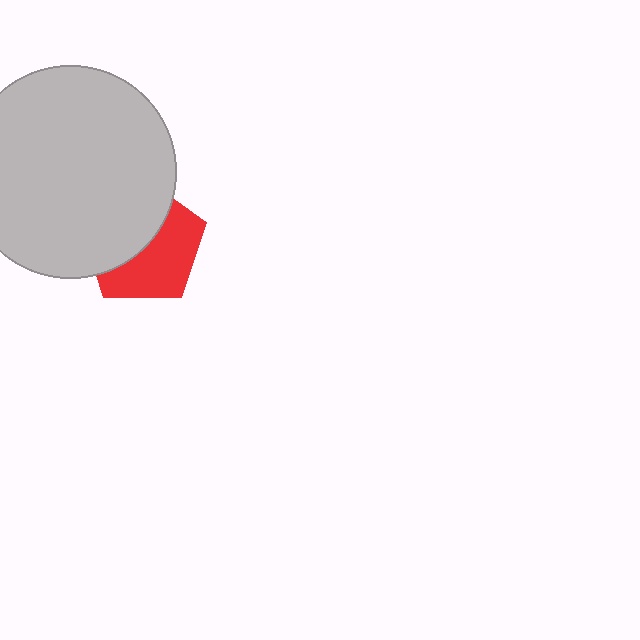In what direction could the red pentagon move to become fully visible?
The red pentagon could move toward the lower-right. That would shift it out from behind the light gray circle entirely.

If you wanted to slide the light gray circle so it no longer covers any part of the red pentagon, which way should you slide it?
Slide it toward the upper-left — that is the most direct way to separate the two shapes.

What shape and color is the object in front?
The object in front is a light gray circle.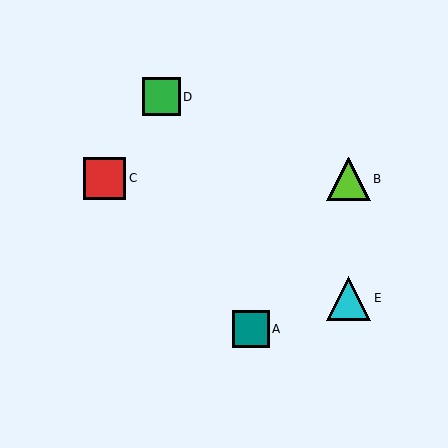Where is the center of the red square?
The center of the red square is at (105, 178).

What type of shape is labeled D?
Shape D is a green square.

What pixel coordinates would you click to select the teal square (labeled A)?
Click at (251, 329) to select the teal square A.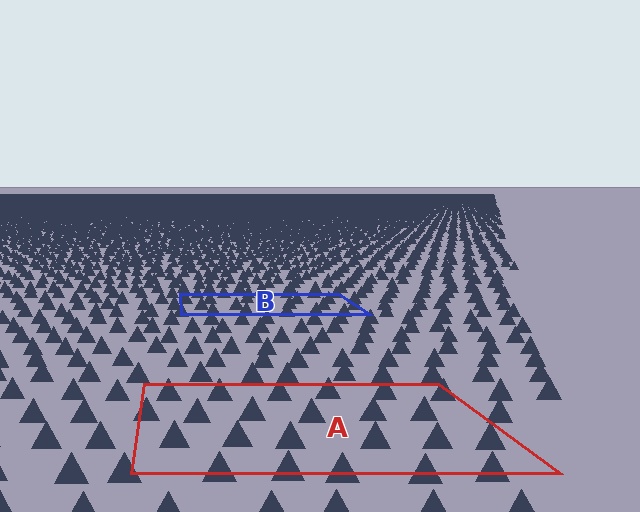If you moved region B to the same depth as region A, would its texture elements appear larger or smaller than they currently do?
They would appear larger. At a closer depth, the same texture elements are projected at a bigger on-screen size.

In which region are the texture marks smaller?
The texture marks are smaller in region B, because it is farther away.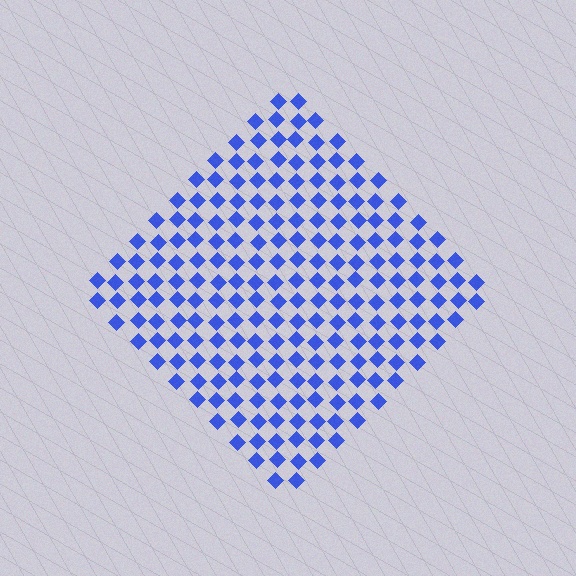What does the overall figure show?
The overall figure shows a diamond.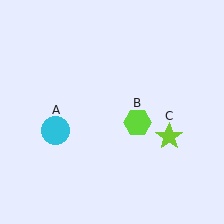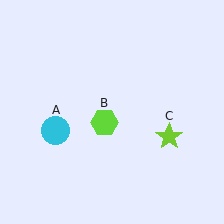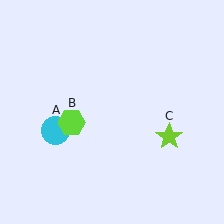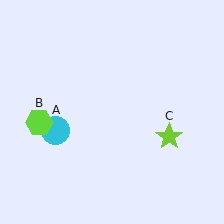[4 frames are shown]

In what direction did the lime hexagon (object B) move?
The lime hexagon (object B) moved left.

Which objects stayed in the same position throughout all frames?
Cyan circle (object A) and lime star (object C) remained stationary.